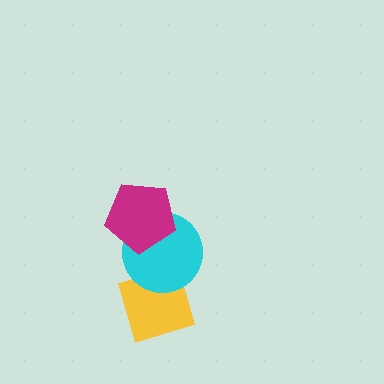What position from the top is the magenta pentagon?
The magenta pentagon is 1st from the top.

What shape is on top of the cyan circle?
The magenta pentagon is on top of the cyan circle.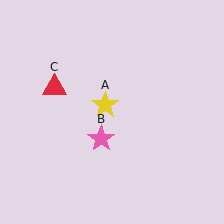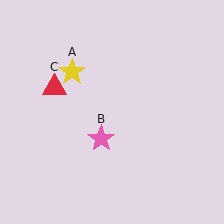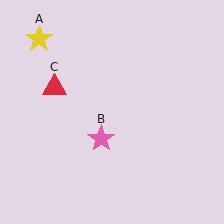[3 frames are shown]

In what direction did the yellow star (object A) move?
The yellow star (object A) moved up and to the left.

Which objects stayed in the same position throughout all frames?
Pink star (object B) and red triangle (object C) remained stationary.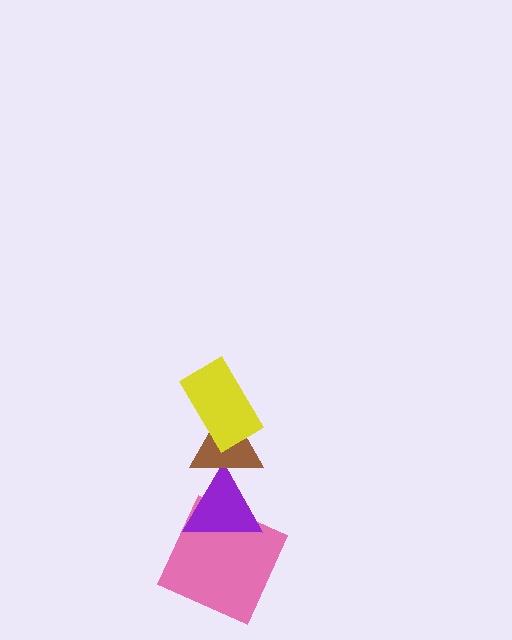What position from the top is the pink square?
The pink square is 4th from the top.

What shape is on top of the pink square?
The purple triangle is on top of the pink square.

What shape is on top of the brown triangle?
The yellow rectangle is on top of the brown triangle.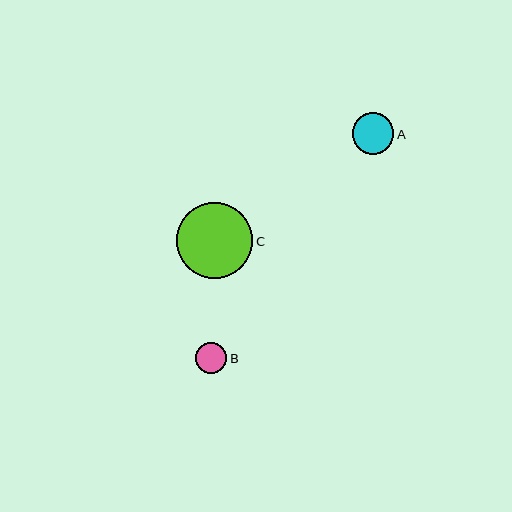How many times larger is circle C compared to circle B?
Circle C is approximately 2.4 times the size of circle B.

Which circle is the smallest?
Circle B is the smallest with a size of approximately 32 pixels.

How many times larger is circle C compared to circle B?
Circle C is approximately 2.4 times the size of circle B.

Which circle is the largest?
Circle C is the largest with a size of approximately 76 pixels.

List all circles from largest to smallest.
From largest to smallest: C, A, B.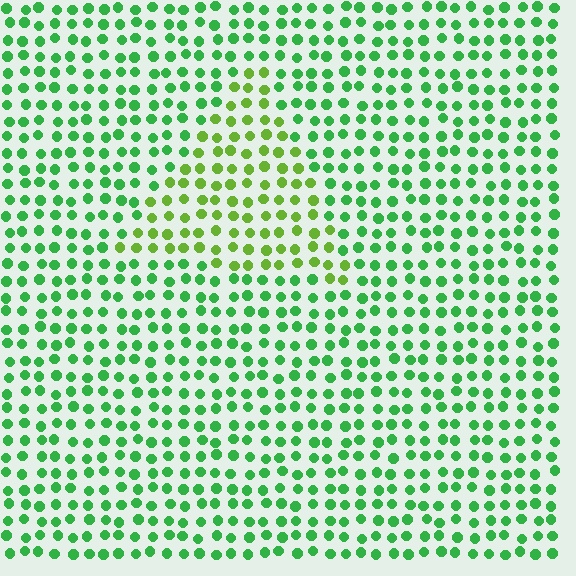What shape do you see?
I see a triangle.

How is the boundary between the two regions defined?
The boundary is defined purely by a slight shift in hue (about 35 degrees). Spacing, size, and orientation are identical on both sides.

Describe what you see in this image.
The image is filled with small green elements in a uniform arrangement. A triangle-shaped region is visible where the elements are tinted to a slightly different hue, forming a subtle color boundary.